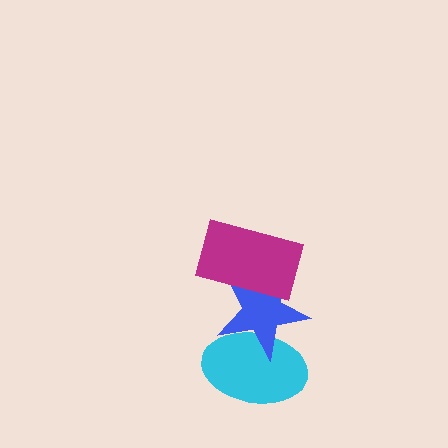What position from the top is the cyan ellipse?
The cyan ellipse is 3rd from the top.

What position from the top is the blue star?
The blue star is 2nd from the top.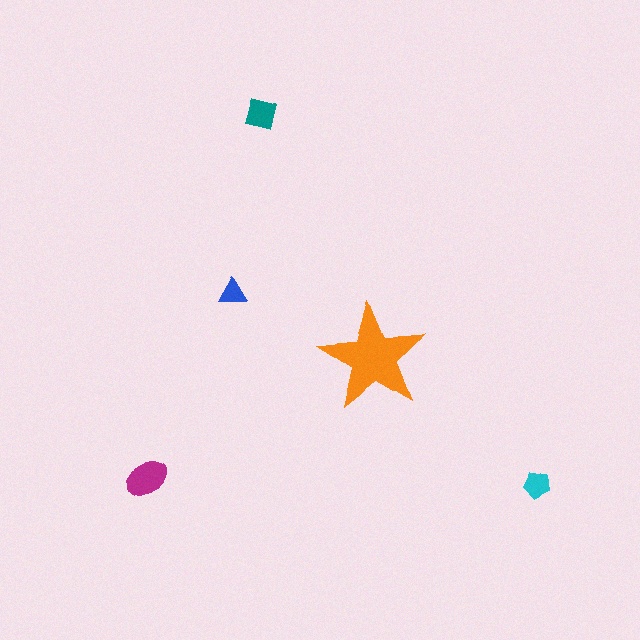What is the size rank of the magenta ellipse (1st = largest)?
2nd.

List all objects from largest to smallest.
The orange star, the magenta ellipse, the teal square, the cyan pentagon, the blue triangle.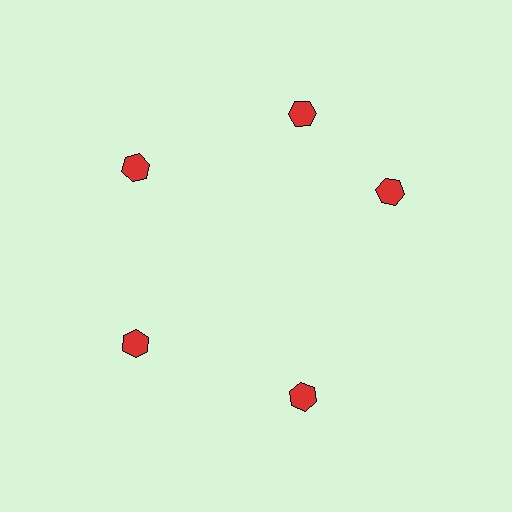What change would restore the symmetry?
The symmetry would be restored by rotating it back into even spacing with its neighbors so that all 5 hexagons sit at equal angles and equal distance from the center.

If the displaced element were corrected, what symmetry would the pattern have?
It would have 5-fold rotational symmetry — the pattern would map onto itself every 72 degrees.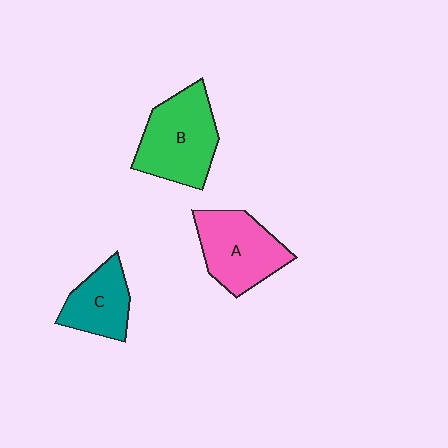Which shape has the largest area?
Shape B (green).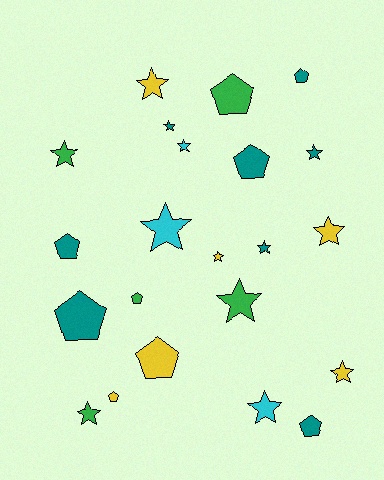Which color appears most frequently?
Teal, with 8 objects.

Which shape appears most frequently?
Star, with 13 objects.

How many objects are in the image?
There are 22 objects.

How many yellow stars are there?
There are 4 yellow stars.